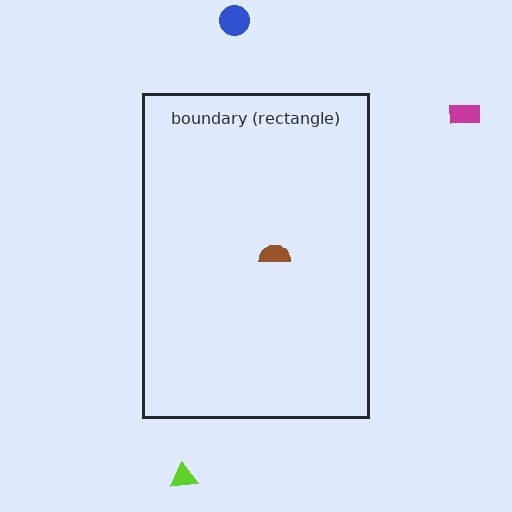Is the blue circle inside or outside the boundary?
Outside.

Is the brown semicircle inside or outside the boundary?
Inside.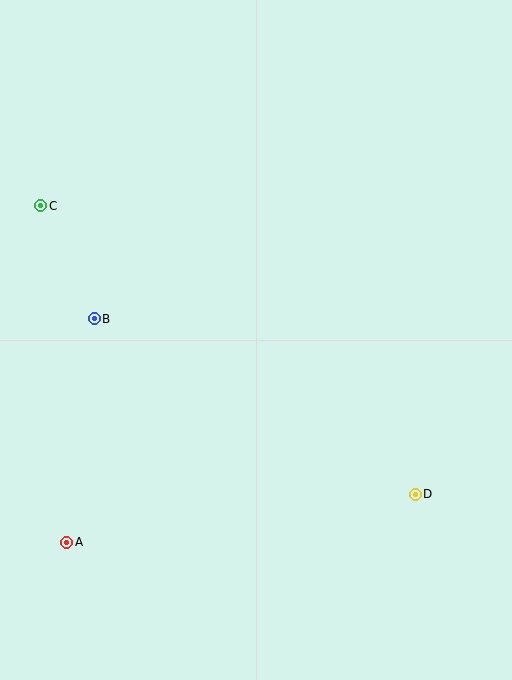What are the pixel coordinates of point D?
Point D is at (415, 494).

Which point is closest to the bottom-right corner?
Point D is closest to the bottom-right corner.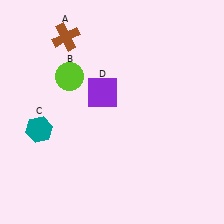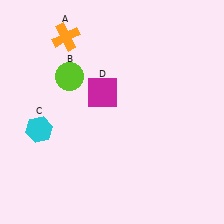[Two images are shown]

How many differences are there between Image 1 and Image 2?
There are 3 differences between the two images.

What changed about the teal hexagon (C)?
In Image 1, C is teal. In Image 2, it changed to cyan.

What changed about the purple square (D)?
In Image 1, D is purple. In Image 2, it changed to magenta.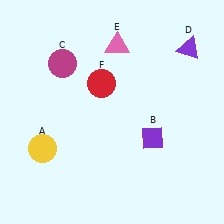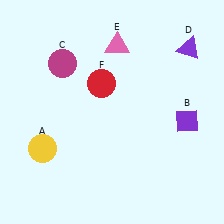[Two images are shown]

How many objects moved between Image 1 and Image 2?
1 object moved between the two images.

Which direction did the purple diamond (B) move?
The purple diamond (B) moved right.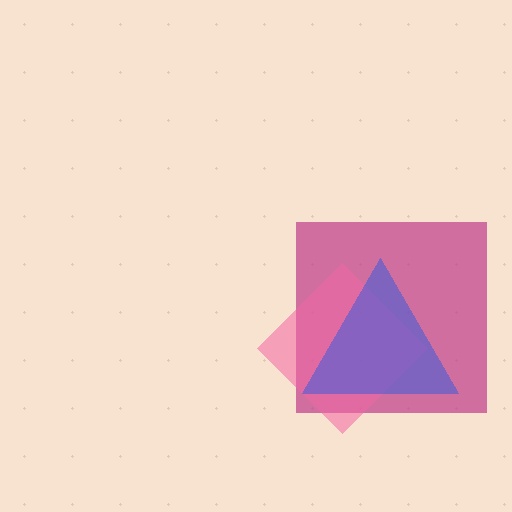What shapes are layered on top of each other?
The layered shapes are: a magenta square, a pink diamond, a blue triangle.